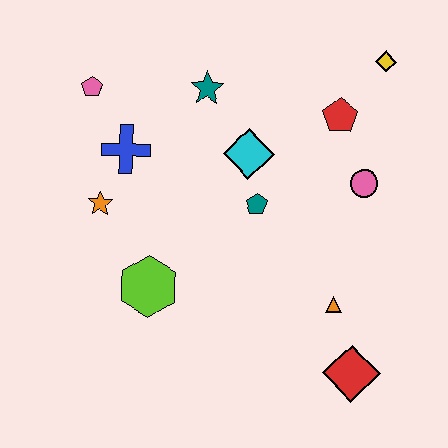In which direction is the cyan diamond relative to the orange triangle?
The cyan diamond is above the orange triangle.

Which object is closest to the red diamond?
The orange triangle is closest to the red diamond.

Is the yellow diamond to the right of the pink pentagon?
Yes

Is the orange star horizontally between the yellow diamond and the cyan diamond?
No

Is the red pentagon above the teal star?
No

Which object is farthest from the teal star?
The red diamond is farthest from the teal star.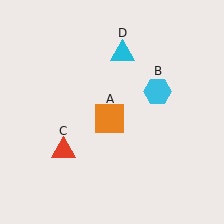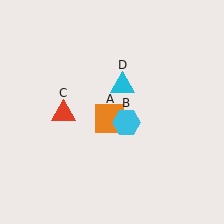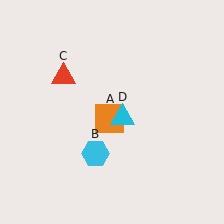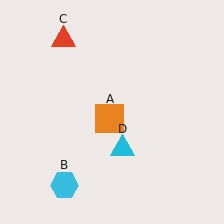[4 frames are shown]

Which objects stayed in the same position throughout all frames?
Orange square (object A) remained stationary.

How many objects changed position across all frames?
3 objects changed position: cyan hexagon (object B), red triangle (object C), cyan triangle (object D).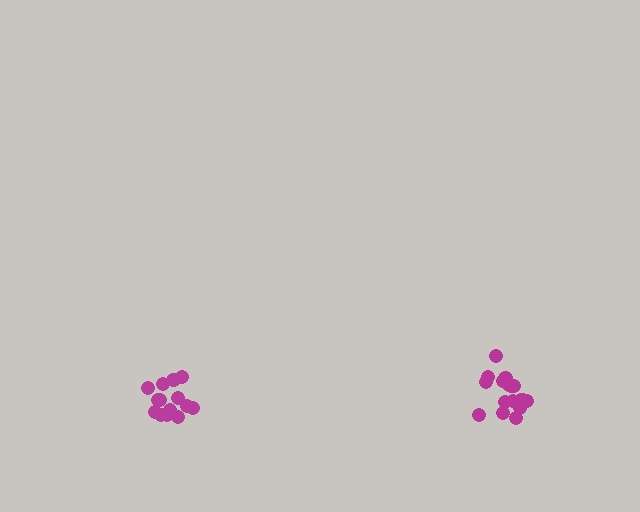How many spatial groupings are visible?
There are 2 spatial groupings.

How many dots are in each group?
Group 1: 17 dots, Group 2: 15 dots (32 total).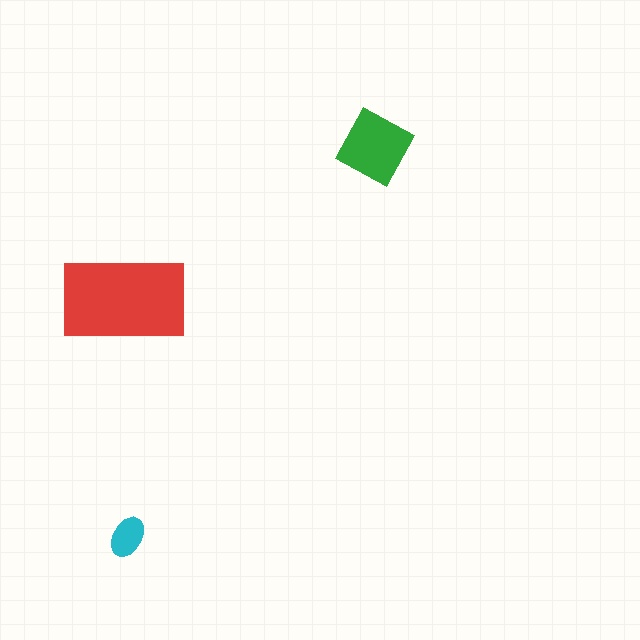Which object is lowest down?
The cyan ellipse is bottommost.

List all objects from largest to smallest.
The red rectangle, the green square, the cyan ellipse.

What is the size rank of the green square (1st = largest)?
2nd.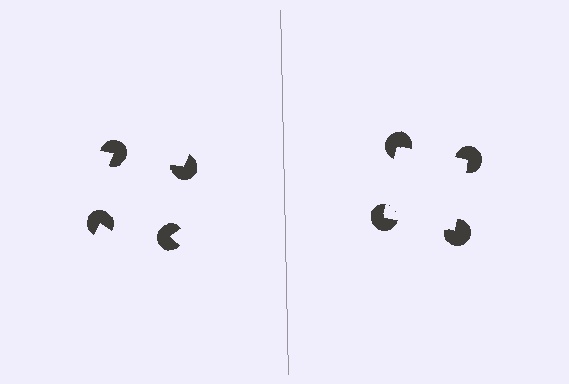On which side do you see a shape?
An illusory square appears on the right side. On the left side the wedge cuts are rotated, so no coherent shape forms.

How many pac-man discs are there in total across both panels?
8 — 4 on each side.